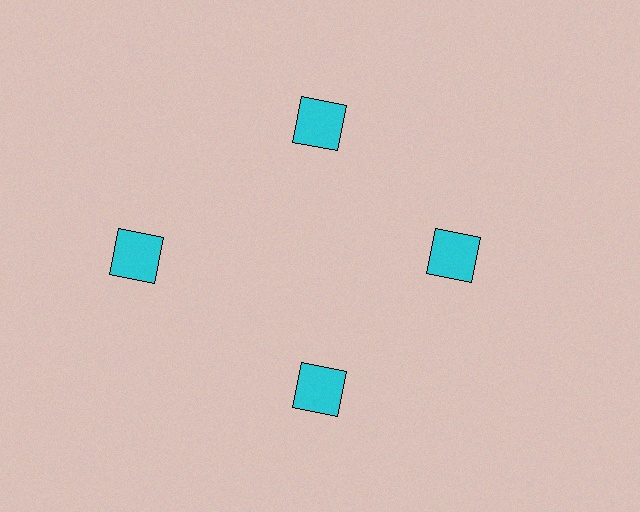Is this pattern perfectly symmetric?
No. The 4 cyan squares are arranged in a ring, but one element near the 9 o'clock position is pushed outward from the center, breaking the 4-fold rotational symmetry.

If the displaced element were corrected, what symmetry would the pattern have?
It would have 4-fold rotational symmetry — the pattern would map onto itself every 90 degrees.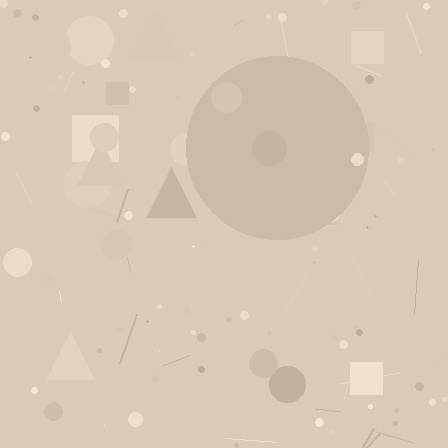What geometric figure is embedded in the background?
A circle is embedded in the background.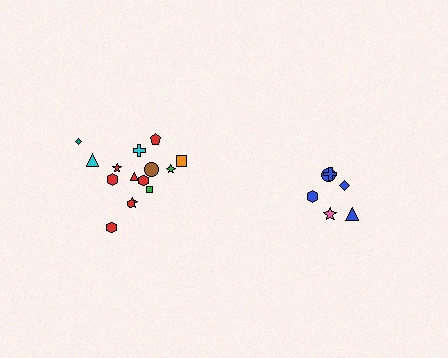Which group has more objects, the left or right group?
The left group.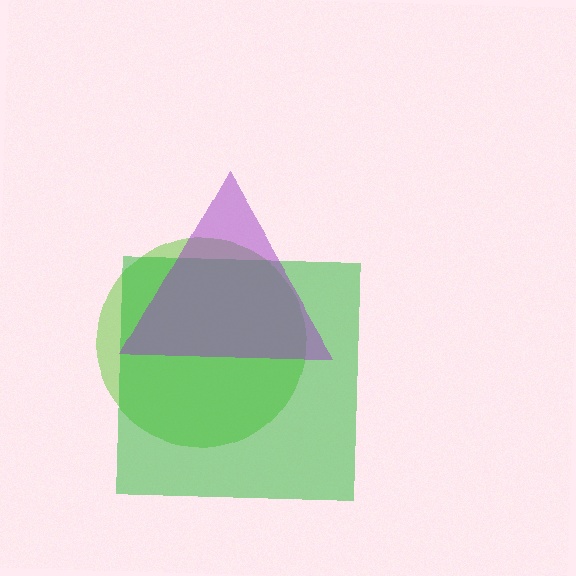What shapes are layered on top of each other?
The layered shapes are: a lime circle, a green square, a purple triangle.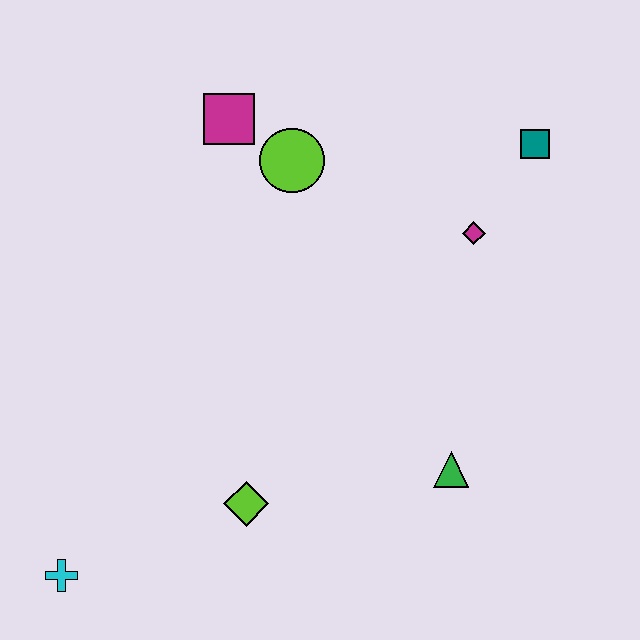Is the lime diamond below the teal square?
Yes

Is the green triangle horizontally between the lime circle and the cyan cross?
No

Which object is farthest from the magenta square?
The cyan cross is farthest from the magenta square.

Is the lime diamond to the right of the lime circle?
No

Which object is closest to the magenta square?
The lime circle is closest to the magenta square.